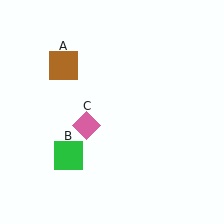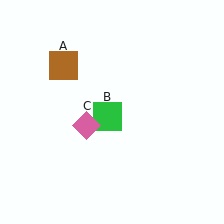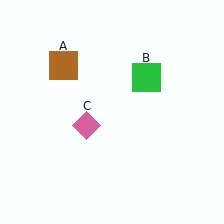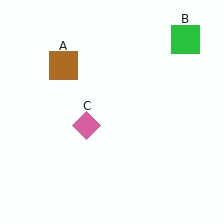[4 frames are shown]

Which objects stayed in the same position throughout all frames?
Brown square (object A) and pink diamond (object C) remained stationary.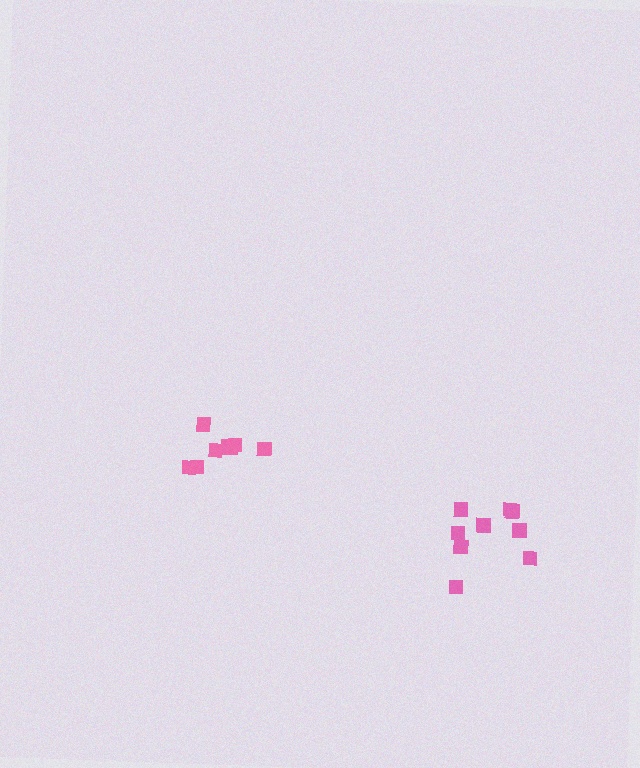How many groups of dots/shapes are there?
There are 2 groups.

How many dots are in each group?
Group 1: 8 dots, Group 2: 9 dots (17 total).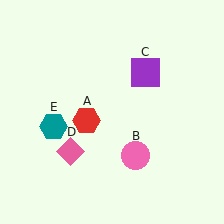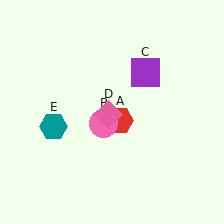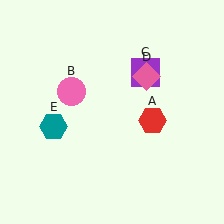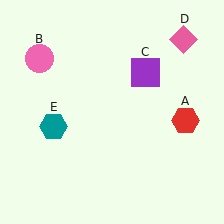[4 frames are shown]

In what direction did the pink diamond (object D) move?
The pink diamond (object D) moved up and to the right.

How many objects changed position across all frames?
3 objects changed position: red hexagon (object A), pink circle (object B), pink diamond (object D).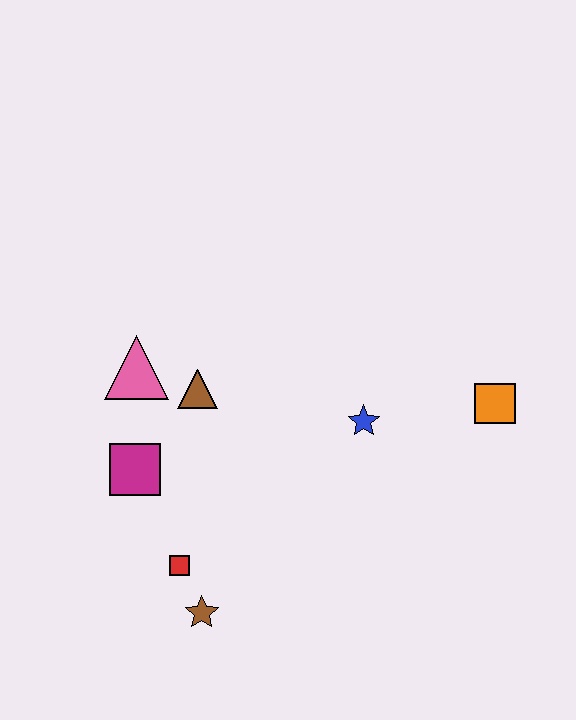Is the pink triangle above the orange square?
Yes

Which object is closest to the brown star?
The red square is closest to the brown star.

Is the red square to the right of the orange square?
No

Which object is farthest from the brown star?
The orange square is farthest from the brown star.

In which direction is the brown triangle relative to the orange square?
The brown triangle is to the left of the orange square.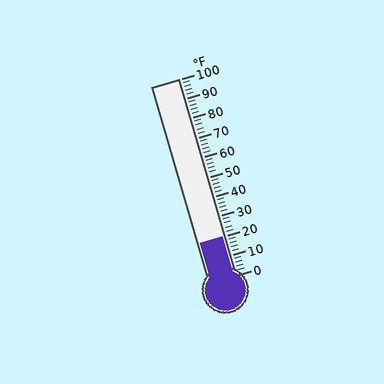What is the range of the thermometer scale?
The thermometer scale ranges from 0°F to 100°F.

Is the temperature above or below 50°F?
The temperature is below 50°F.